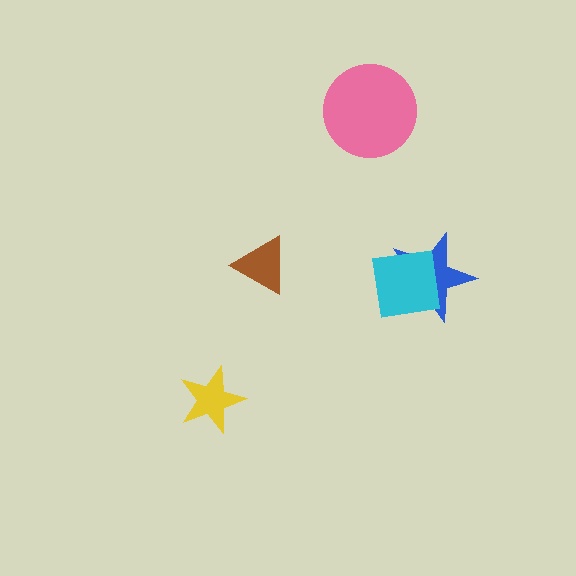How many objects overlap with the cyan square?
1 object overlaps with the cyan square.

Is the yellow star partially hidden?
No, no other shape covers it.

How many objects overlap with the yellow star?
0 objects overlap with the yellow star.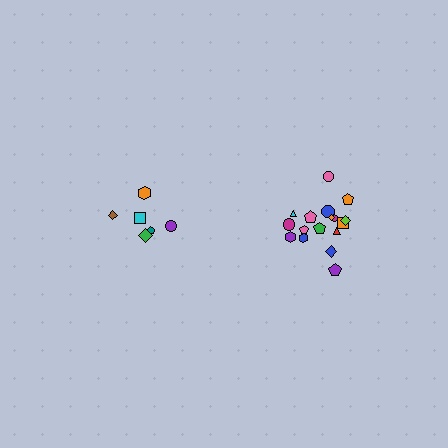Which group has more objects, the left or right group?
The right group.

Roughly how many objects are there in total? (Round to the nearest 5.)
Roughly 25 objects in total.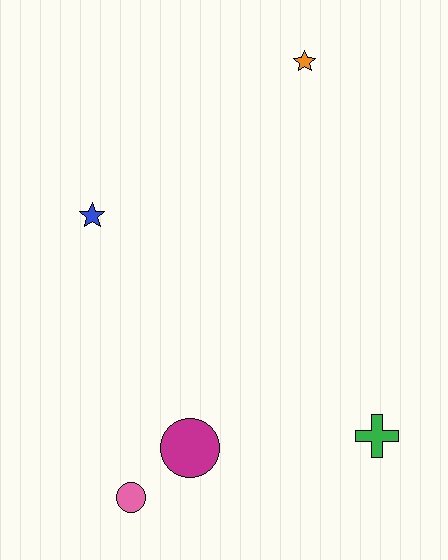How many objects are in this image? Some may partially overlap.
There are 5 objects.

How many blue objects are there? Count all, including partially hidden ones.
There is 1 blue object.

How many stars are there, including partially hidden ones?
There are 2 stars.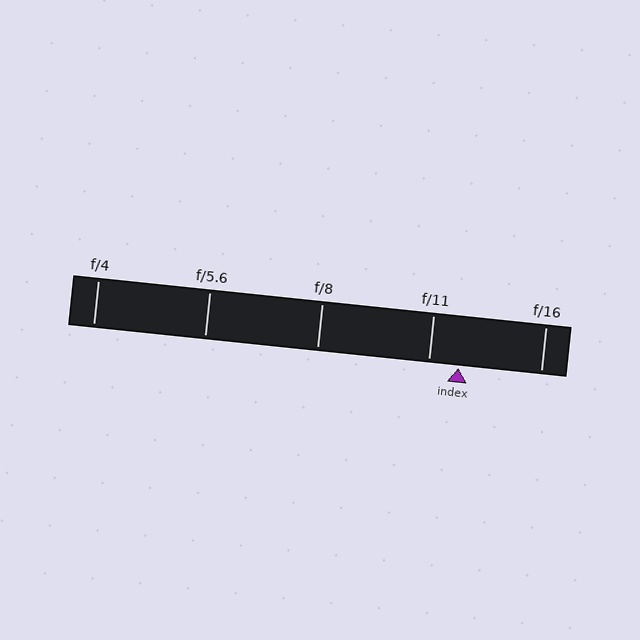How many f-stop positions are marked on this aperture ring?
There are 5 f-stop positions marked.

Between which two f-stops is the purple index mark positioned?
The index mark is between f/11 and f/16.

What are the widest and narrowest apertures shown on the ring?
The widest aperture shown is f/4 and the narrowest is f/16.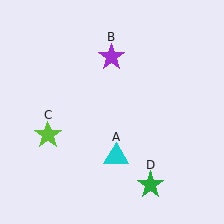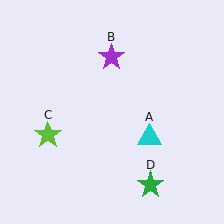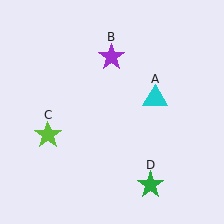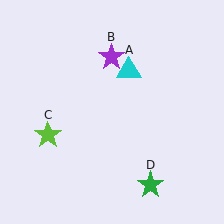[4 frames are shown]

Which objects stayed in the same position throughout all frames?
Purple star (object B) and lime star (object C) and green star (object D) remained stationary.